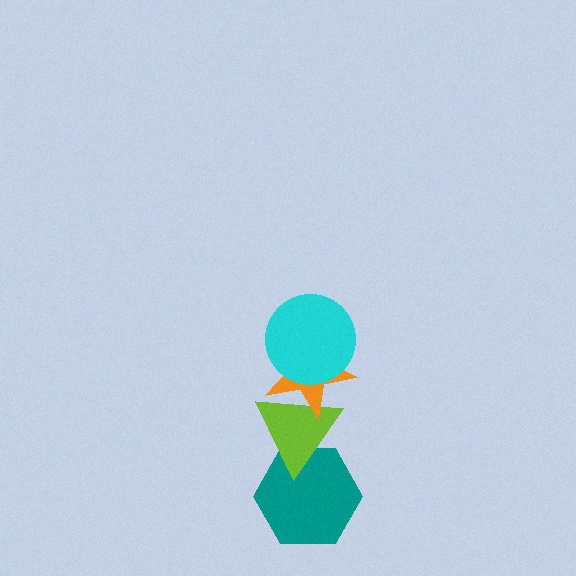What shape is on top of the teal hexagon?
The lime triangle is on top of the teal hexagon.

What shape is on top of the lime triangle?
The orange star is on top of the lime triangle.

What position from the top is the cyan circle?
The cyan circle is 1st from the top.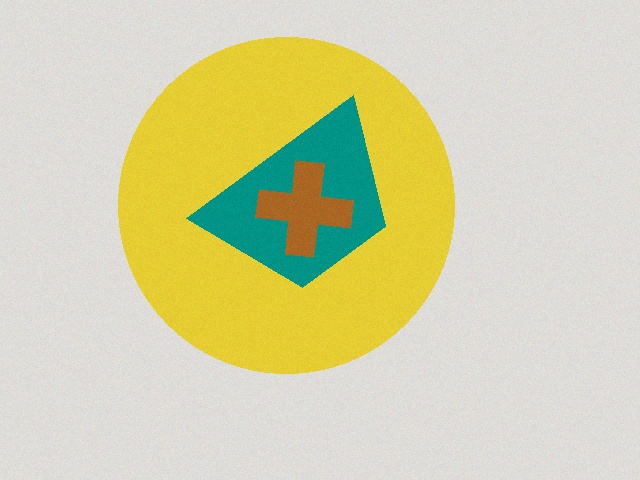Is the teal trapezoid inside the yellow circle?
Yes.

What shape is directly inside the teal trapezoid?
The brown cross.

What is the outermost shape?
The yellow circle.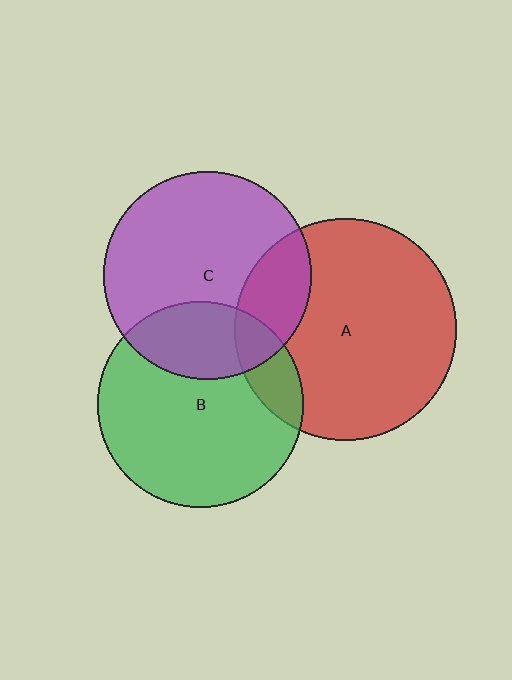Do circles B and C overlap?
Yes.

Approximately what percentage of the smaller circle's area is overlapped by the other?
Approximately 25%.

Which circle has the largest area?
Circle A (red).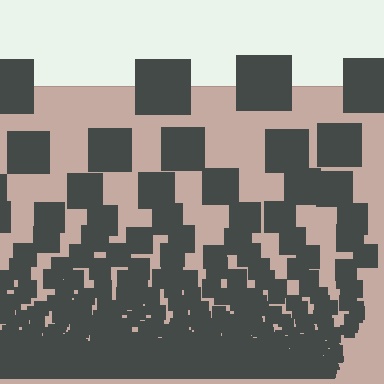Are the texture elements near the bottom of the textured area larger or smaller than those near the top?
Smaller. The gradient is inverted — elements near the bottom are smaller and denser.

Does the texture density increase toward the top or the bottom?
Density increases toward the bottom.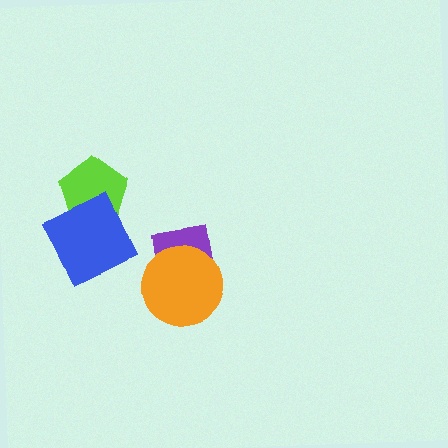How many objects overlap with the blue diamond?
1 object overlaps with the blue diamond.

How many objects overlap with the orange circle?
1 object overlaps with the orange circle.